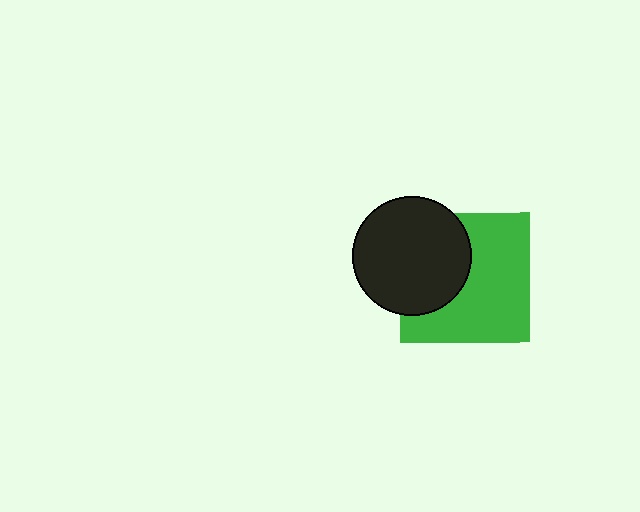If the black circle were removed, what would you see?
You would see the complete green square.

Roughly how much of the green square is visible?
About half of it is visible (roughly 62%).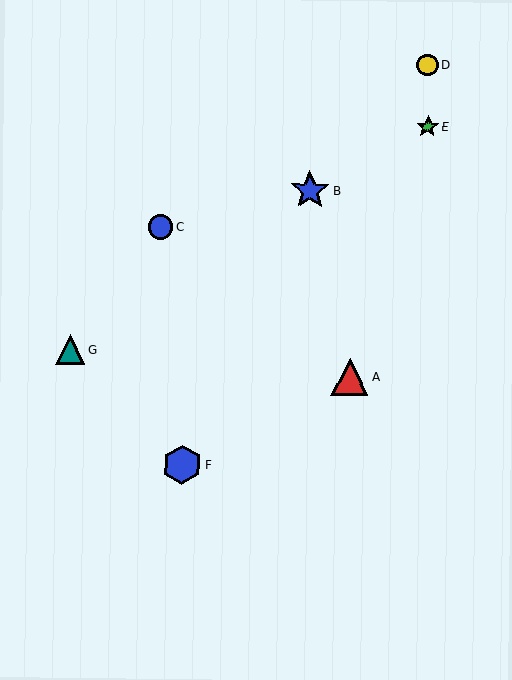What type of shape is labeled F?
Shape F is a blue hexagon.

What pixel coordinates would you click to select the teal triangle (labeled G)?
Click at (70, 350) to select the teal triangle G.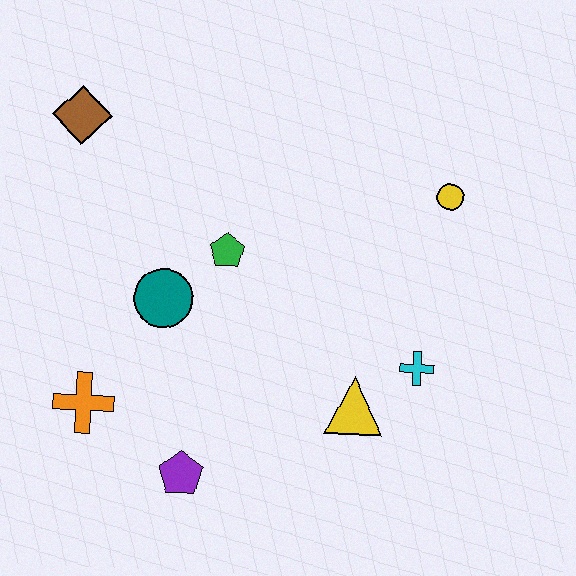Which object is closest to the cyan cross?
The yellow triangle is closest to the cyan cross.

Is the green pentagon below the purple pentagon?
No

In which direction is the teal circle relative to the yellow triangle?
The teal circle is to the left of the yellow triangle.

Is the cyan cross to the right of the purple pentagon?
Yes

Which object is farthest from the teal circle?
The yellow circle is farthest from the teal circle.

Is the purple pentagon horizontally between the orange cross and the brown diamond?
No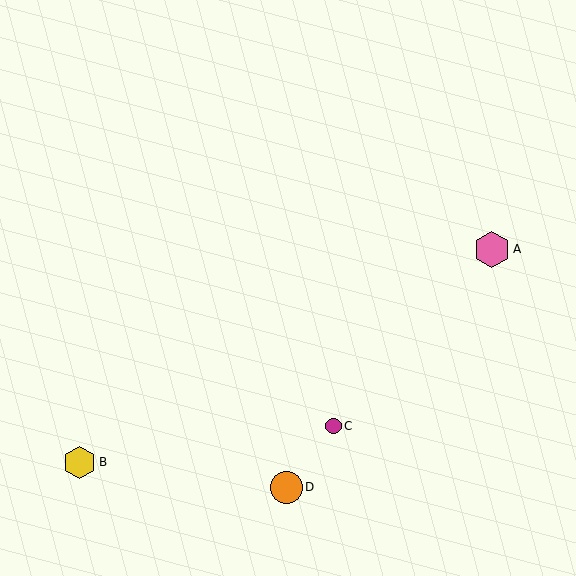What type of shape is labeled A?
Shape A is a pink hexagon.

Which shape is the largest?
The pink hexagon (labeled A) is the largest.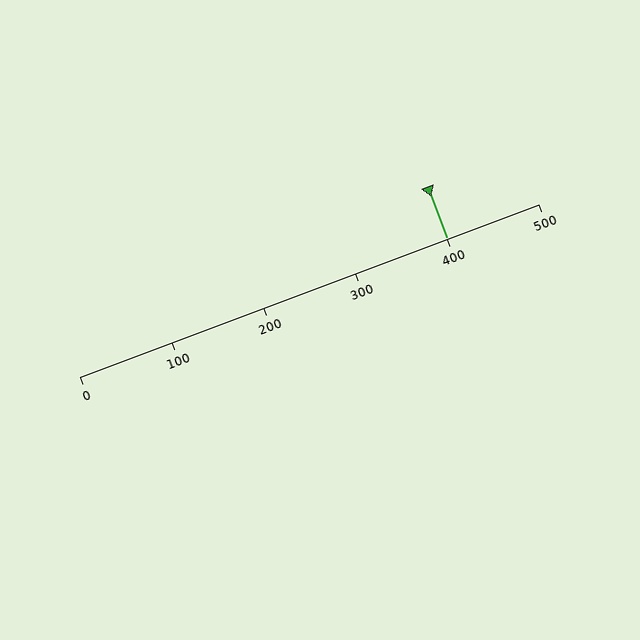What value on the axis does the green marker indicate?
The marker indicates approximately 400.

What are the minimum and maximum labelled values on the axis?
The axis runs from 0 to 500.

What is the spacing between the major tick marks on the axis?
The major ticks are spaced 100 apart.